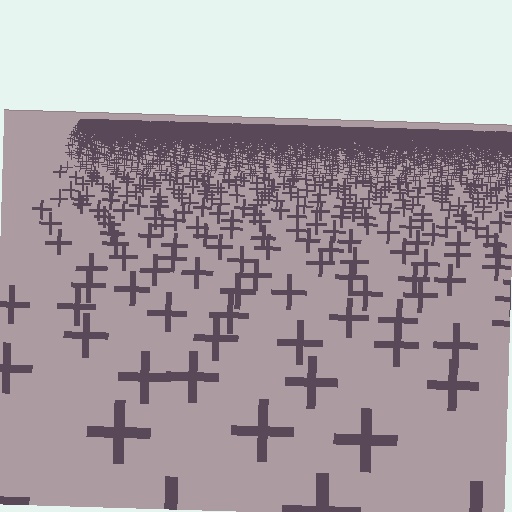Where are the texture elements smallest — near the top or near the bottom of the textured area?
Near the top.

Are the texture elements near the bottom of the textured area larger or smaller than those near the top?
Larger. Near the bottom, elements are closer to the viewer and appear at a bigger on-screen size.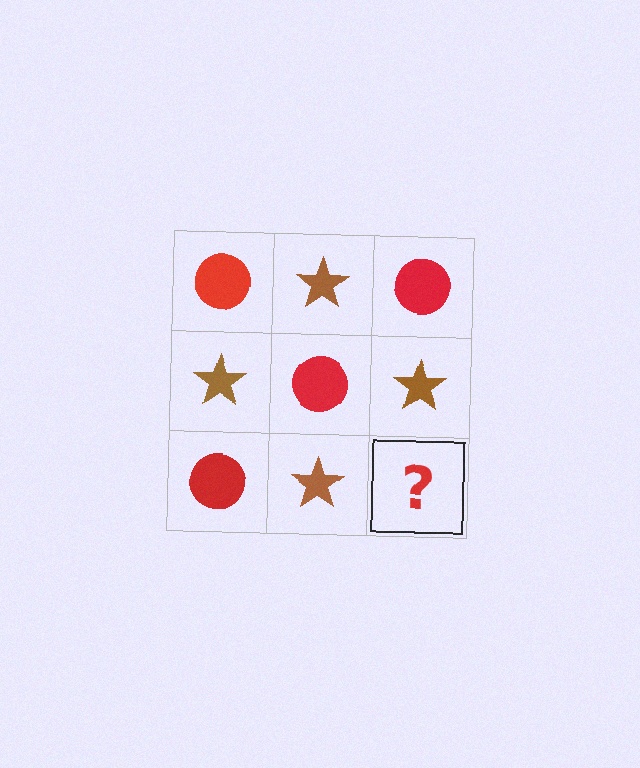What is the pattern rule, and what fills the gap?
The rule is that it alternates red circle and brown star in a checkerboard pattern. The gap should be filled with a red circle.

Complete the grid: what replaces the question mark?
The question mark should be replaced with a red circle.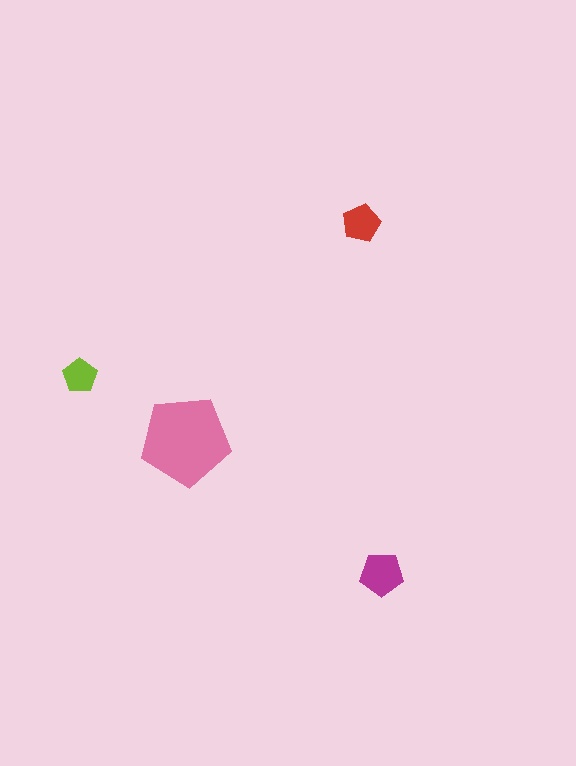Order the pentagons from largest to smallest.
the pink one, the magenta one, the red one, the lime one.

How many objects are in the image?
There are 4 objects in the image.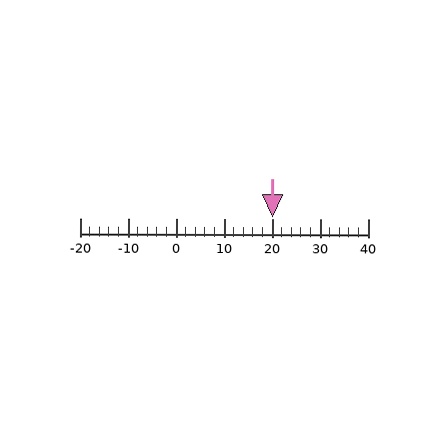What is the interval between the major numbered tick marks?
The major tick marks are spaced 10 units apart.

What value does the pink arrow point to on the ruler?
The pink arrow points to approximately 20.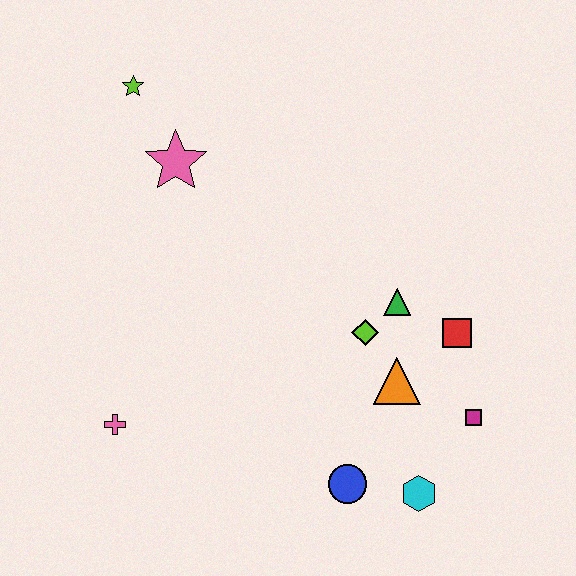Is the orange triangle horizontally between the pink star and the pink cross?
No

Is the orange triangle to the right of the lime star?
Yes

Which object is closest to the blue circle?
The cyan hexagon is closest to the blue circle.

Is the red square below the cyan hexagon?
No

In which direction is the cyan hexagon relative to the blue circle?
The cyan hexagon is to the right of the blue circle.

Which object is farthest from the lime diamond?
The lime star is farthest from the lime diamond.